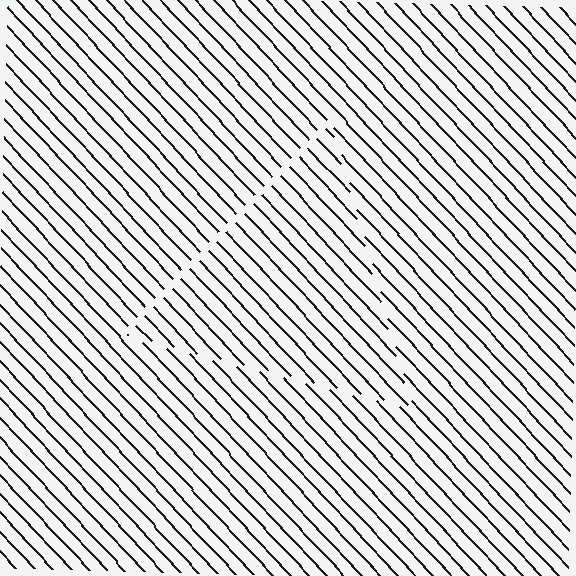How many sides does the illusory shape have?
3 sides — the line-ends trace a triangle.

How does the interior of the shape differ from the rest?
The interior of the shape contains the same grating, shifted by half a period — the contour is defined by the phase discontinuity where line-ends from the inner and outer gratings abut.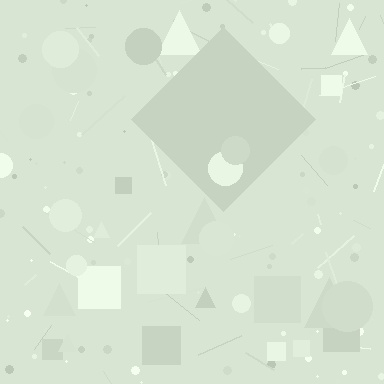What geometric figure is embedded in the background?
A diamond is embedded in the background.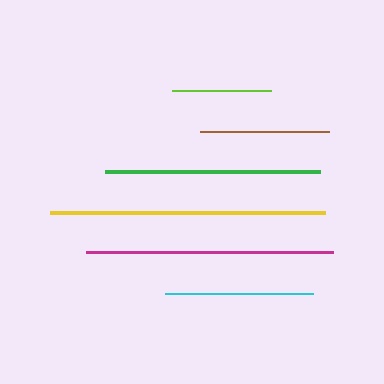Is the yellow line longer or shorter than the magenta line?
The yellow line is longer than the magenta line.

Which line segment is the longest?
The yellow line is the longest at approximately 274 pixels.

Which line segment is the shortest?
The lime line is the shortest at approximately 99 pixels.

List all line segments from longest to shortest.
From longest to shortest: yellow, magenta, green, cyan, brown, lime.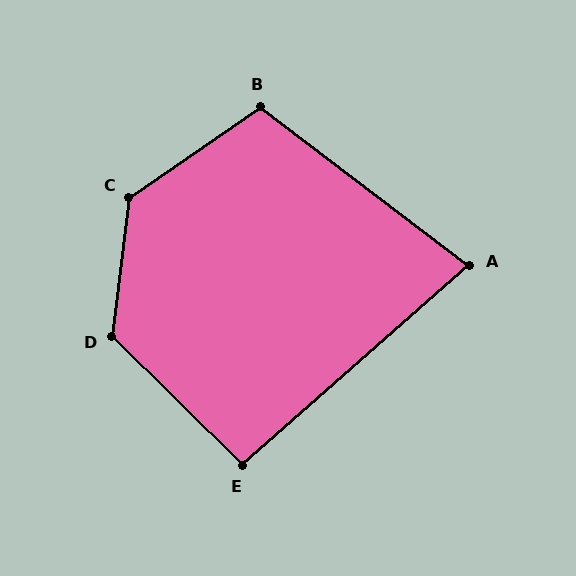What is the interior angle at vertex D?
Approximately 127 degrees (obtuse).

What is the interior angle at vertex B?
Approximately 108 degrees (obtuse).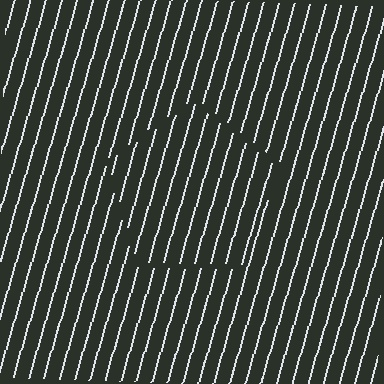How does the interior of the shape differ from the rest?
The interior of the shape contains the same grating, shifted by half a period — the contour is defined by the phase discontinuity where line-ends from the inner and outer gratings abut.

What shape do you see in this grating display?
An illusory pentagon. The interior of the shape contains the same grating, shifted by half a period — the contour is defined by the phase discontinuity where line-ends from the inner and outer gratings abut.